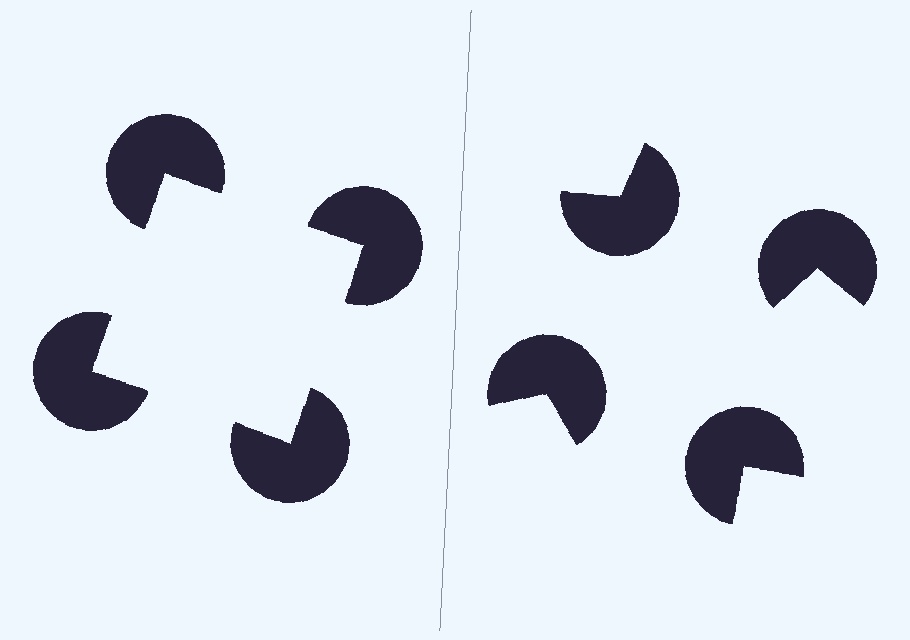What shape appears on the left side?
An illusory square.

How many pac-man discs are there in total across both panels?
8 — 4 on each side.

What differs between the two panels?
The pac-man discs are positioned identically on both sides; only the wedge orientations differ. On the left they align to a square; on the right they are misaligned.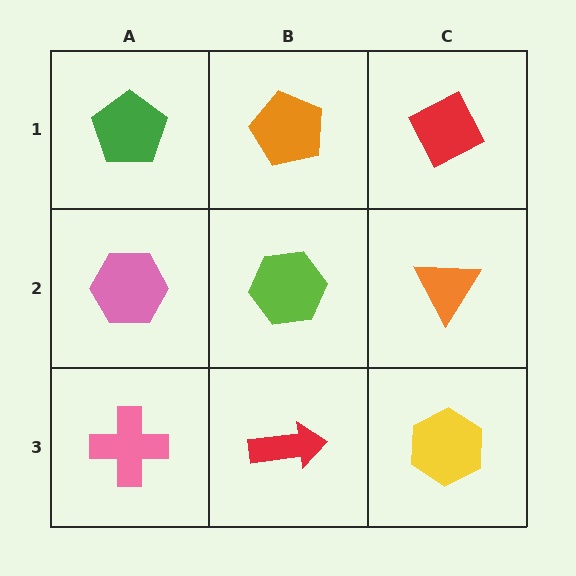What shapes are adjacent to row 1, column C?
An orange triangle (row 2, column C), an orange pentagon (row 1, column B).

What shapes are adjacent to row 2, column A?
A green pentagon (row 1, column A), a pink cross (row 3, column A), a lime hexagon (row 2, column B).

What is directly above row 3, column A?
A pink hexagon.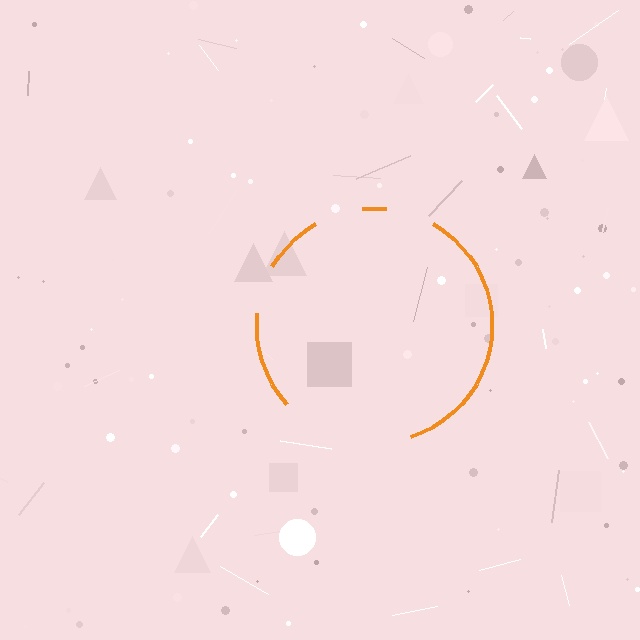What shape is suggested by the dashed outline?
The dashed outline suggests a circle.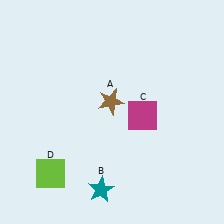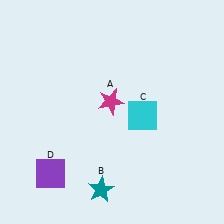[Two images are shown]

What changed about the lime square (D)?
In Image 1, D is lime. In Image 2, it changed to purple.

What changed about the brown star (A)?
In Image 1, A is brown. In Image 2, it changed to magenta.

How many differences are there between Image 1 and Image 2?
There are 3 differences between the two images.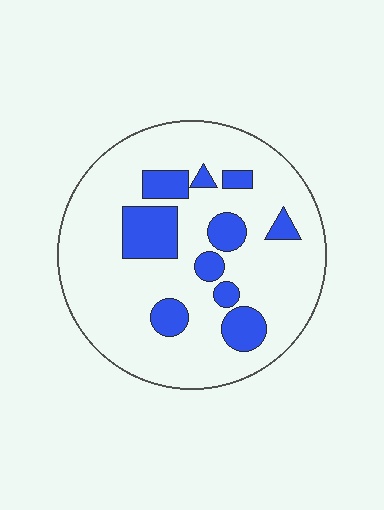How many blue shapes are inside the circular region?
10.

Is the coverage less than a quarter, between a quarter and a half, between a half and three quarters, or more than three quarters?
Less than a quarter.